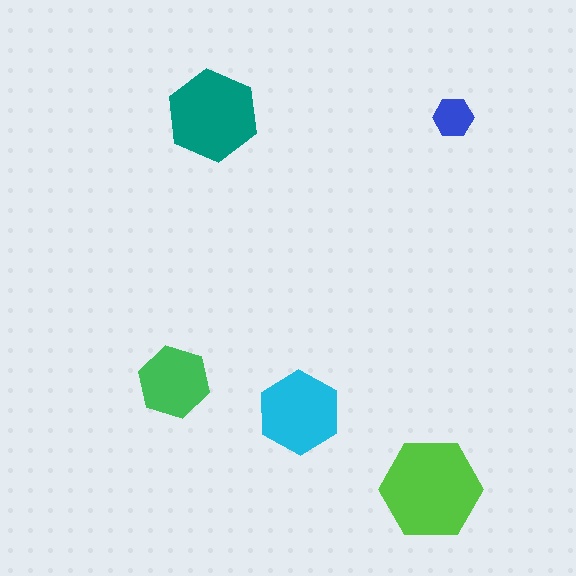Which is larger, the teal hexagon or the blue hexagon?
The teal one.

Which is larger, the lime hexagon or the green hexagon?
The lime one.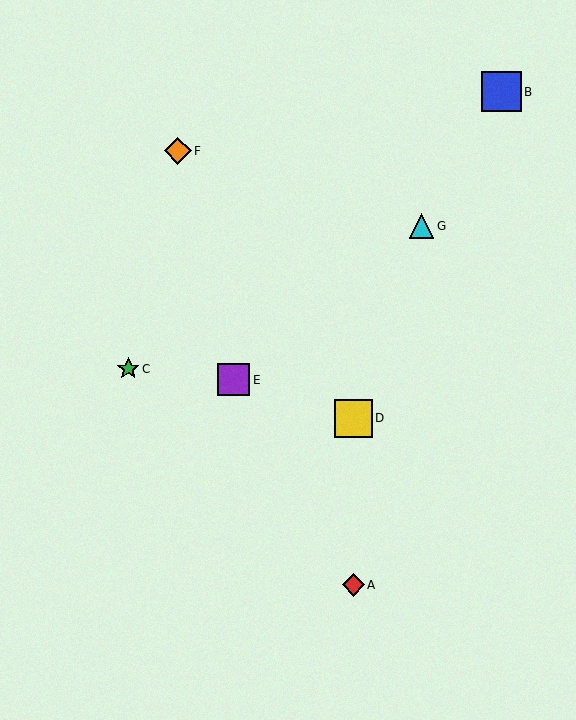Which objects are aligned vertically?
Objects A, D are aligned vertically.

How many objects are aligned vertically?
2 objects (A, D) are aligned vertically.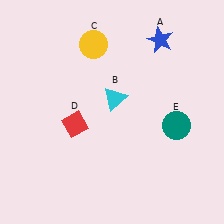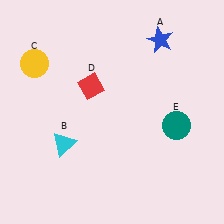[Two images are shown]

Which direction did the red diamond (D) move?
The red diamond (D) moved up.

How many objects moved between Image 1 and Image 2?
3 objects moved between the two images.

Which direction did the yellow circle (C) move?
The yellow circle (C) moved left.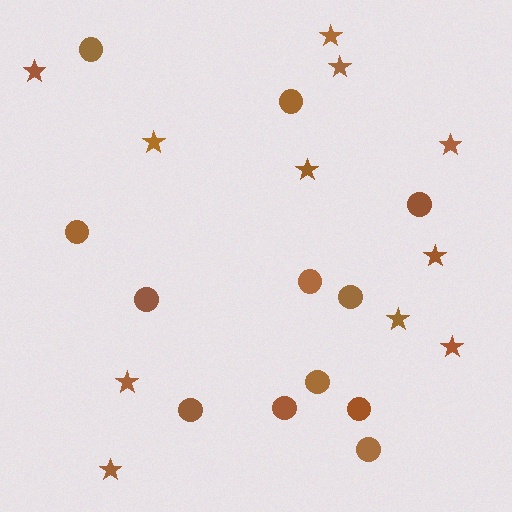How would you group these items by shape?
There are 2 groups: one group of stars (11) and one group of circles (12).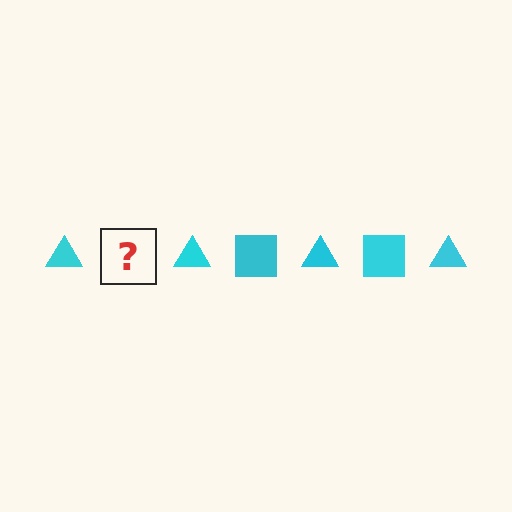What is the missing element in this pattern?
The missing element is a cyan square.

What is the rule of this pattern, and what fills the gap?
The rule is that the pattern cycles through triangle, square shapes in cyan. The gap should be filled with a cyan square.